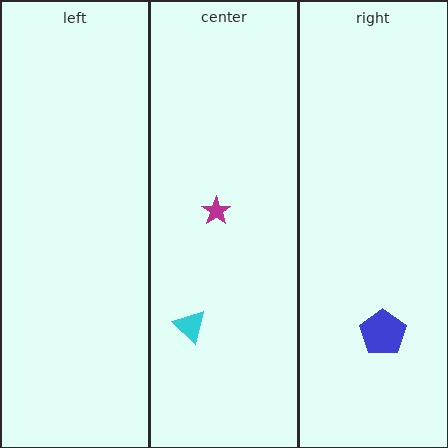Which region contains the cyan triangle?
The center region.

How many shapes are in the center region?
2.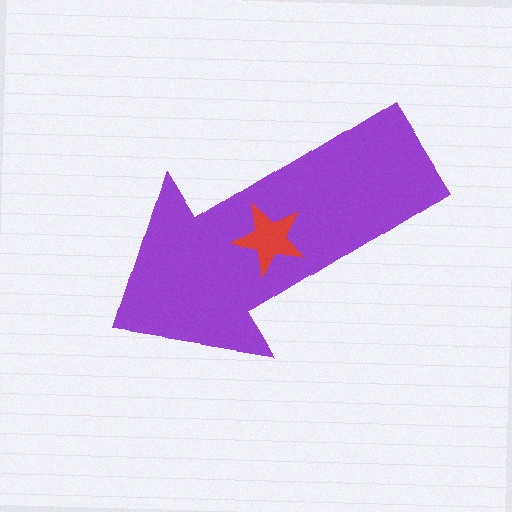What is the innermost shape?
The red star.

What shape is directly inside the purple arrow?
The red star.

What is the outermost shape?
The purple arrow.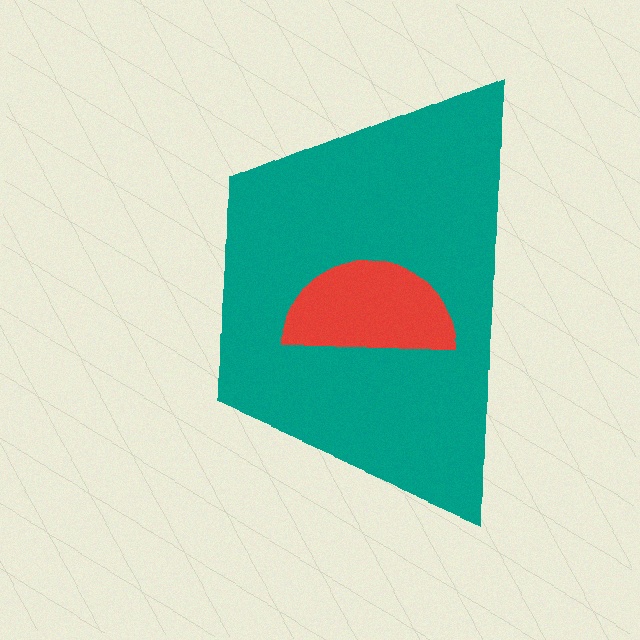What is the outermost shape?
The teal trapezoid.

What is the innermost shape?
The red semicircle.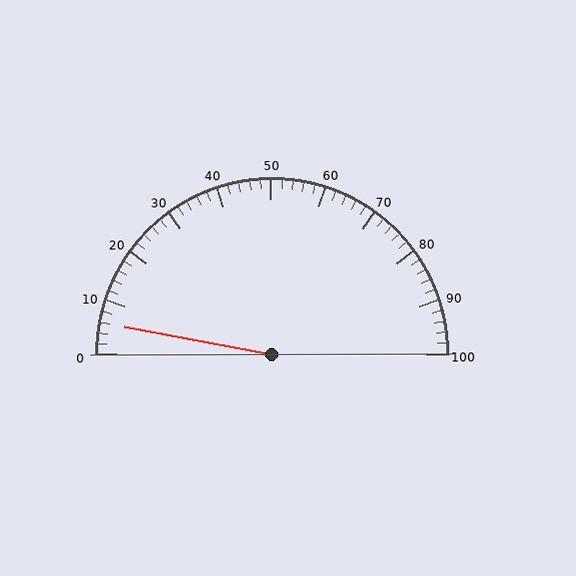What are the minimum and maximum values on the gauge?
The gauge ranges from 0 to 100.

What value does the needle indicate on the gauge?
The needle indicates approximately 6.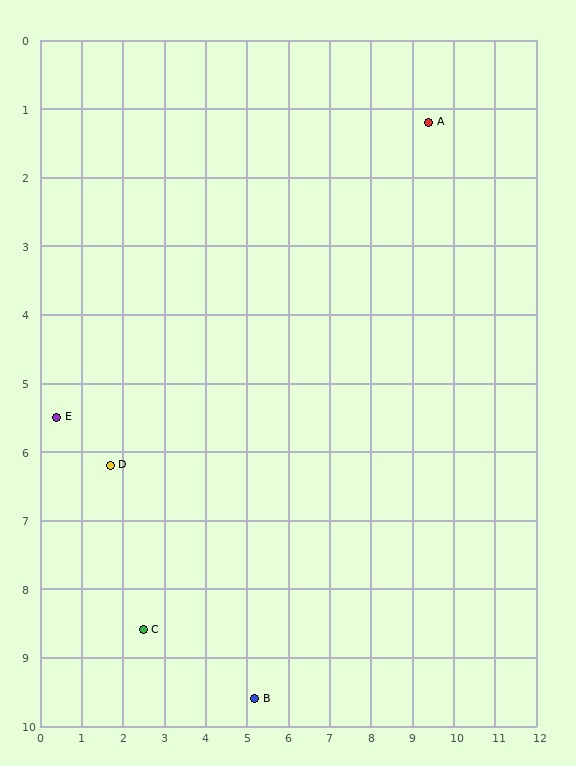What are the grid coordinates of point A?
Point A is at approximately (9.4, 1.2).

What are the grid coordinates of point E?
Point E is at approximately (0.4, 5.5).